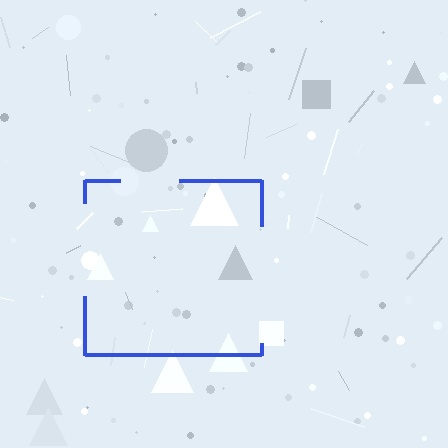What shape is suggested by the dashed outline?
The dashed outline suggests a square.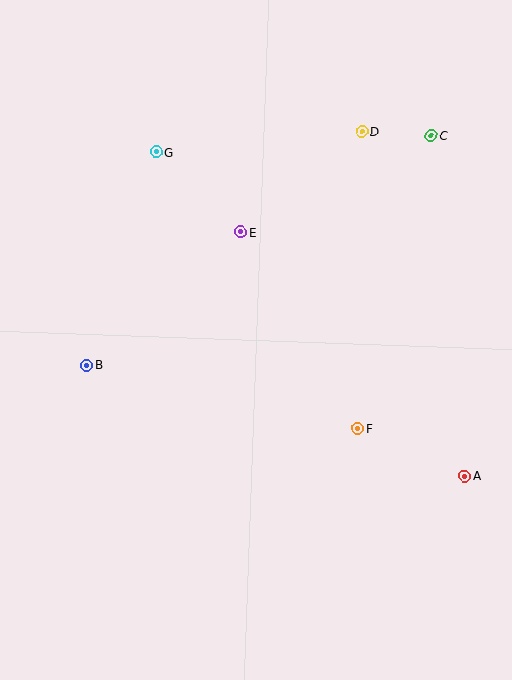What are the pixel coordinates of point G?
Point G is at (156, 152).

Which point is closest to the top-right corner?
Point C is closest to the top-right corner.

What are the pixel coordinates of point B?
Point B is at (87, 365).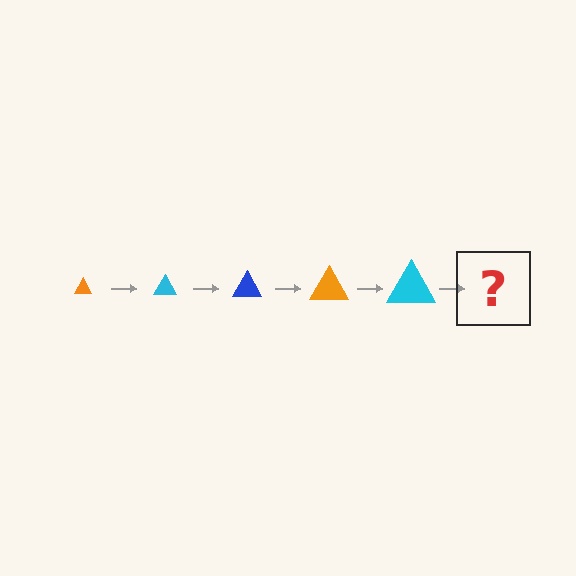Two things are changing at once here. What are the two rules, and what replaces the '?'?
The two rules are that the triangle grows larger each step and the color cycles through orange, cyan, and blue. The '?' should be a blue triangle, larger than the previous one.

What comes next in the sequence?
The next element should be a blue triangle, larger than the previous one.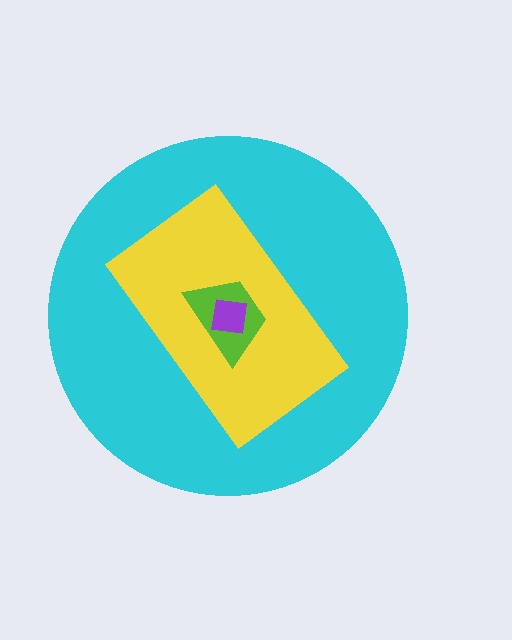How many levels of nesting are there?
4.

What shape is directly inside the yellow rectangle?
The lime trapezoid.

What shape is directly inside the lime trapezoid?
The purple square.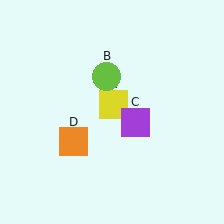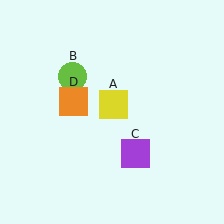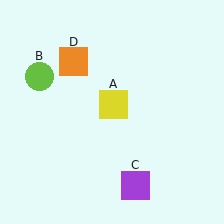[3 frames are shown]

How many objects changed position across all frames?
3 objects changed position: lime circle (object B), purple square (object C), orange square (object D).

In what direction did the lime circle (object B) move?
The lime circle (object B) moved left.